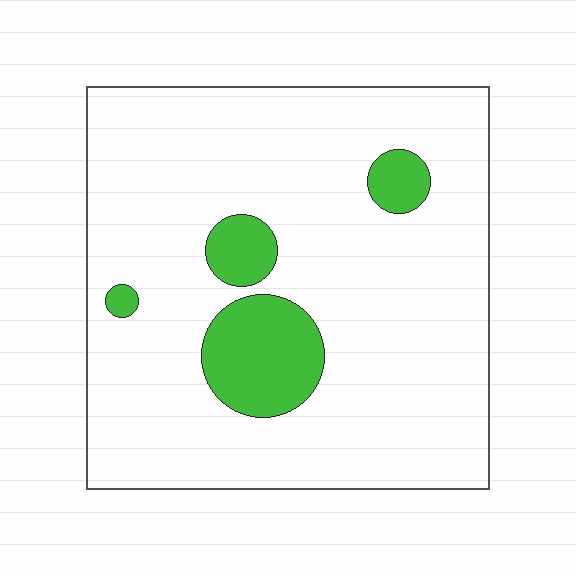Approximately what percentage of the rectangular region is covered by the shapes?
Approximately 10%.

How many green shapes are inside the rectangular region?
4.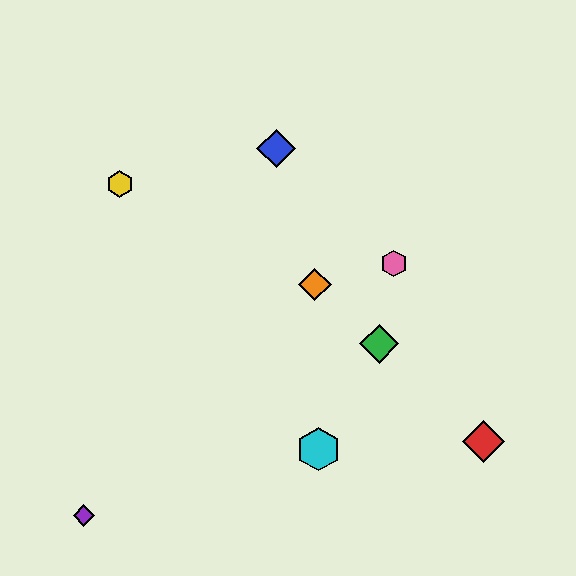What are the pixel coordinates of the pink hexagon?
The pink hexagon is at (394, 264).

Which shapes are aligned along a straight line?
The red diamond, the green diamond, the orange diamond are aligned along a straight line.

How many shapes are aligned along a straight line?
3 shapes (the red diamond, the green diamond, the orange diamond) are aligned along a straight line.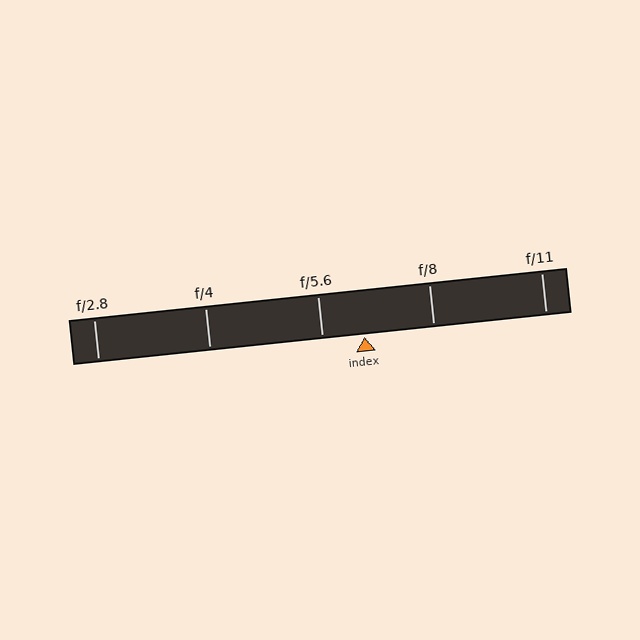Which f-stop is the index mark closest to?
The index mark is closest to f/5.6.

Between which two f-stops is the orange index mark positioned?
The index mark is between f/5.6 and f/8.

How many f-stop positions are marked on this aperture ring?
There are 5 f-stop positions marked.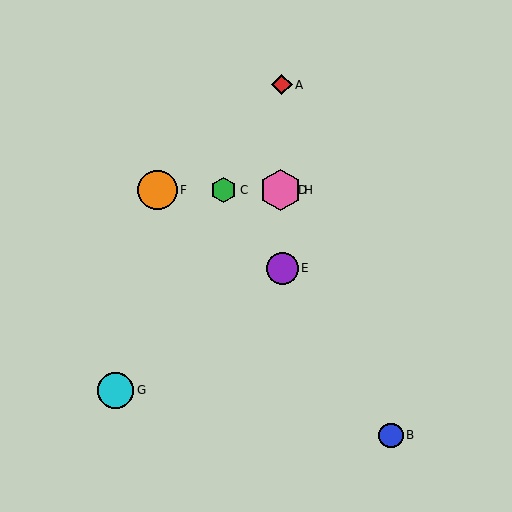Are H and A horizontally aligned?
No, H is at y≈190 and A is at y≈85.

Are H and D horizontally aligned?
Yes, both are at y≈190.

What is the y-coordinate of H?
Object H is at y≈190.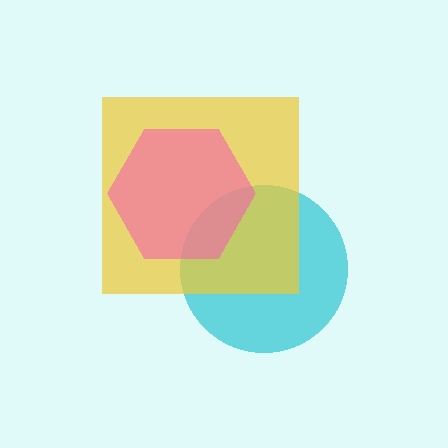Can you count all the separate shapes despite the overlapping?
Yes, there are 3 separate shapes.